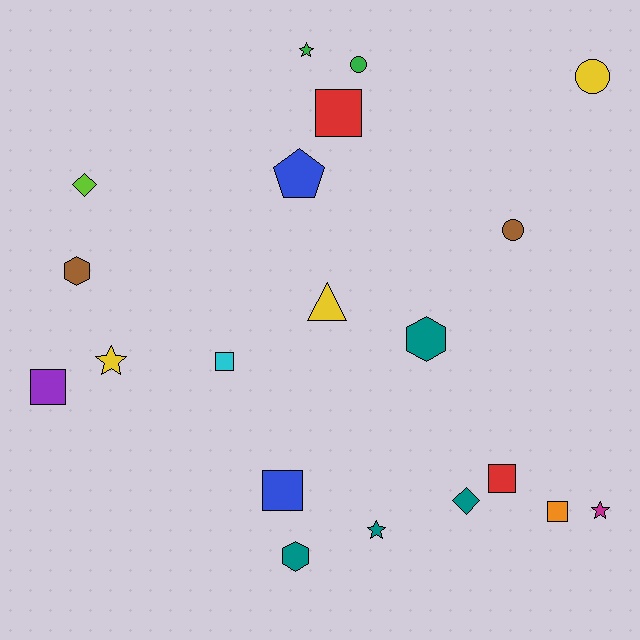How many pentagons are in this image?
There is 1 pentagon.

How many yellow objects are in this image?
There are 3 yellow objects.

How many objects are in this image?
There are 20 objects.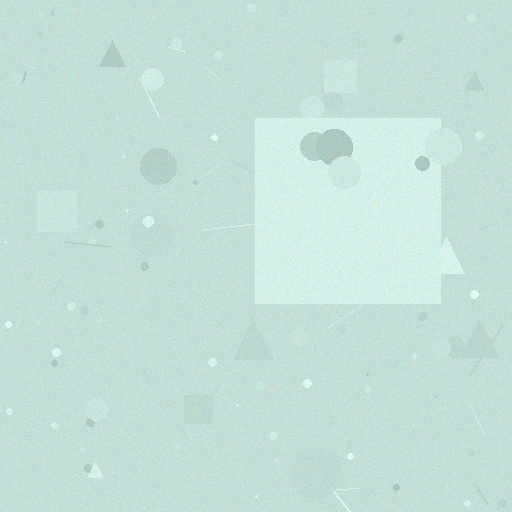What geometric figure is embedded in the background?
A square is embedded in the background.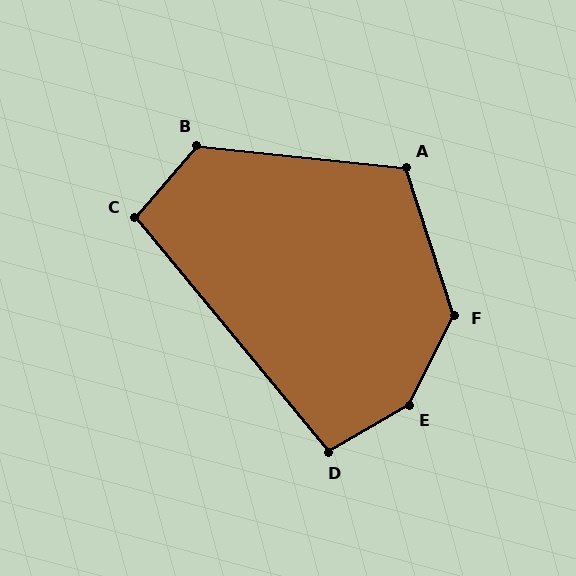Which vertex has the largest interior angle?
E, at approximately 147 degrees.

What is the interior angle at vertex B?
Approximately 125 degrees (obtuse).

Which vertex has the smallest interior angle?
C, at approximately 99 degrees.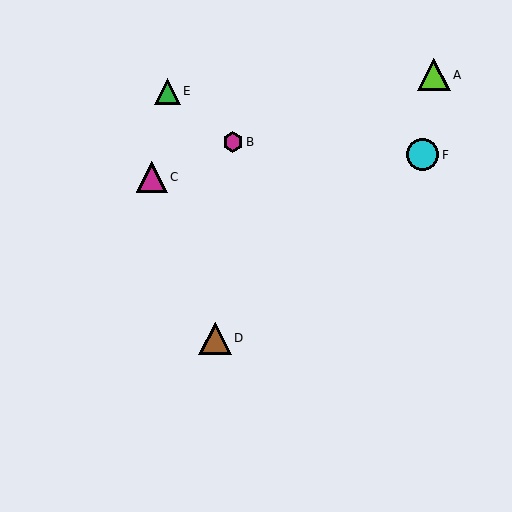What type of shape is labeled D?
Shape D is a brown triangle.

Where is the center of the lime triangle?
The center of the lime triangle is at (434, 75).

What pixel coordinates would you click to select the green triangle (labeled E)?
Click at (167, 91) to select the green triangle E.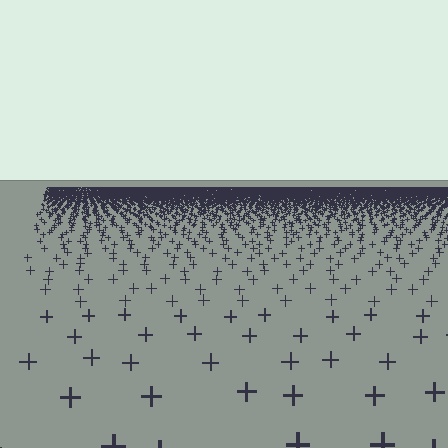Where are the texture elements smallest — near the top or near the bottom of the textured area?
Near the top.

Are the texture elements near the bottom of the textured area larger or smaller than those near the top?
Larger. Near the bottom, elements are closer to the viewer and appear at a bigger on-screen size.